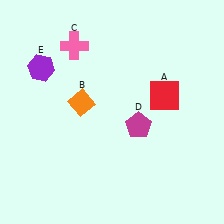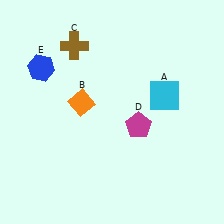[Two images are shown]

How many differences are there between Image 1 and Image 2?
There are 3 differences between the two images.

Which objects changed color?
A changed from red to cyan. C changed from pink to brown. E changed from purple to blue.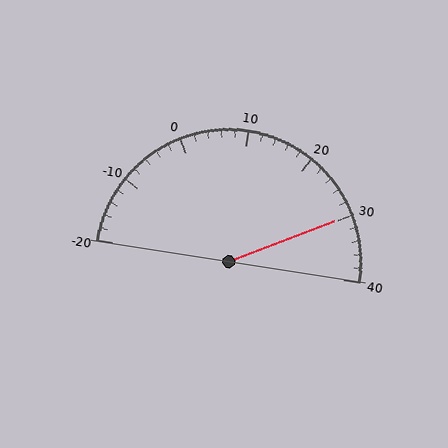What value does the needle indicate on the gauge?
The needle indicates approximately 30.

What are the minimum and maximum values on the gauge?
The gauge ranges from -20 to 40.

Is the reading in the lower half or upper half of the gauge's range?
The reading is in the upper half of the range (-20 to 40).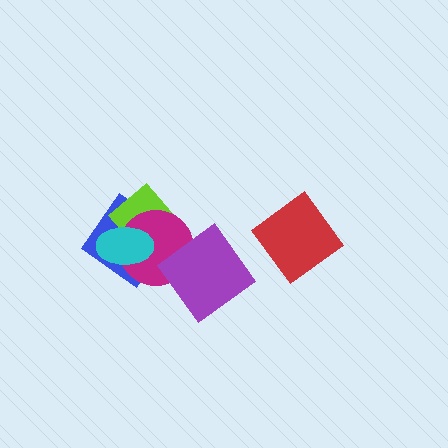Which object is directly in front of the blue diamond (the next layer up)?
The lime diamond is directly in front of the blue diamond.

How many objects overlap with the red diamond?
0 objects overlap with the red diamond.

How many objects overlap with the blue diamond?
3 objects overlap with the blue diamond.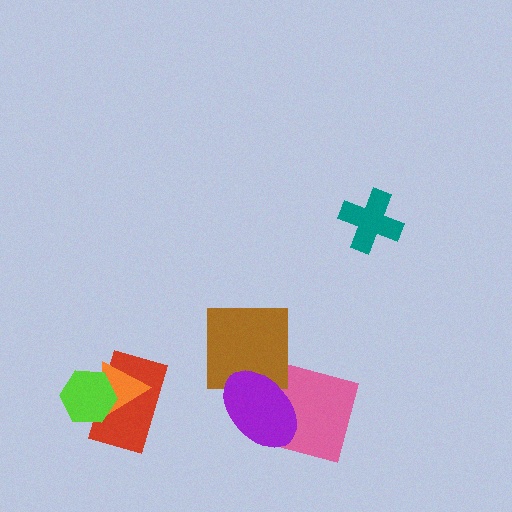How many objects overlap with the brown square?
1 object overlaps with the brown square.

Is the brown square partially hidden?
Yes, it is partially covered by another shape.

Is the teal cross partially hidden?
No, no other shape covers it.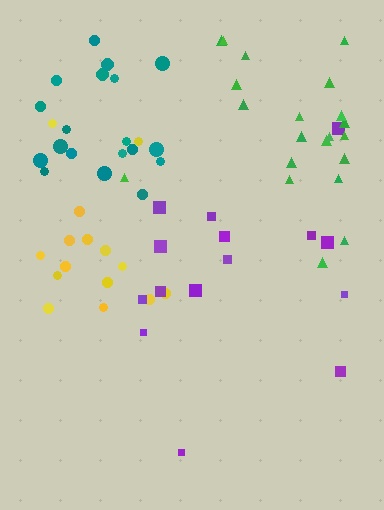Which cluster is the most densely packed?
Yellow.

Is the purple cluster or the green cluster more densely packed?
Green.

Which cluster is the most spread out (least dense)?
Purple.